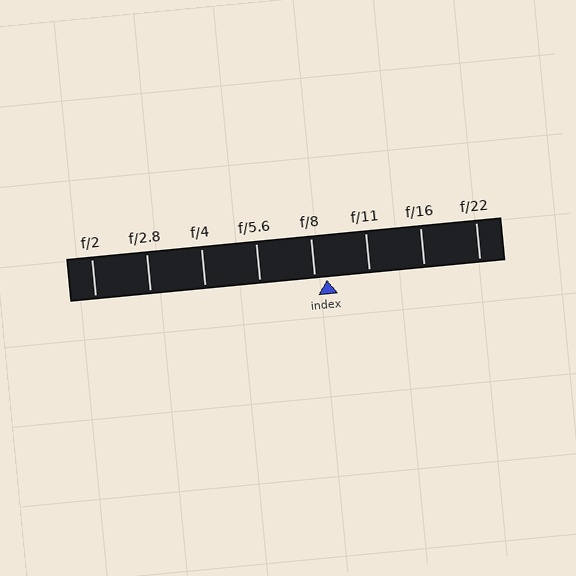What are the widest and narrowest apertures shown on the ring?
The widest aperture shown is f/2 and the narrowest is f/22.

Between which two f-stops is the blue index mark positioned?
The index mark is between f/8 and f/11.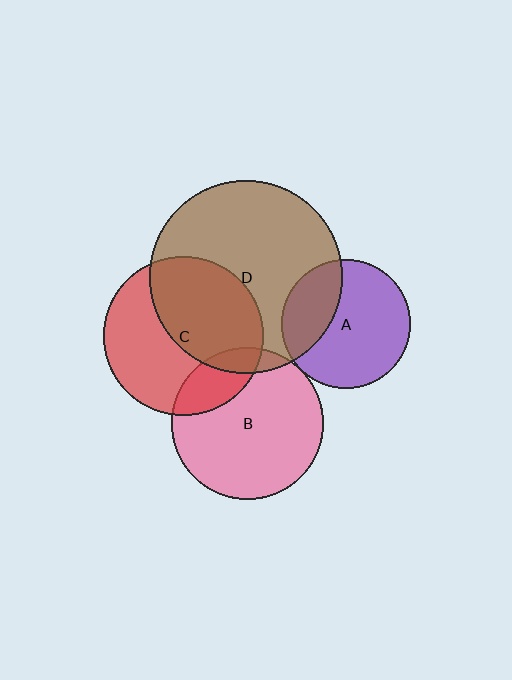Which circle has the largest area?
Circle D (brown).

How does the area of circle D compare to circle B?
Approximately 1.6 times.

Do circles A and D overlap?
Yes.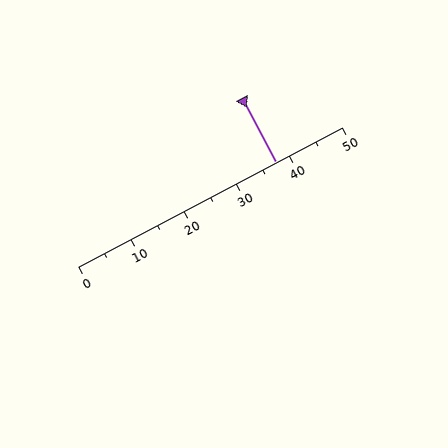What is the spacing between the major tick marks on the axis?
The major ticks are spaced 10 apart.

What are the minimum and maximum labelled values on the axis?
The axis runs from 0 to 50.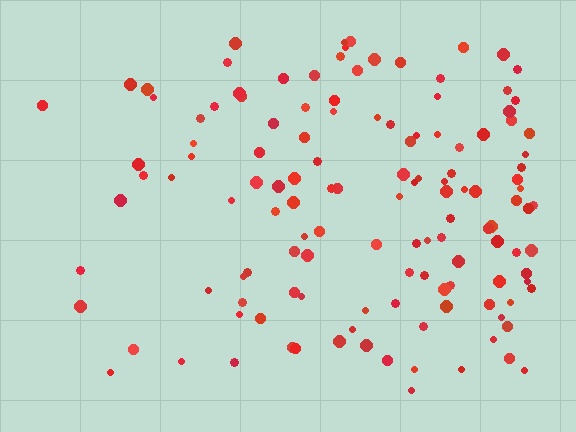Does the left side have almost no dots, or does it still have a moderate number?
Still a moderate number, just noticeably fewer than the right.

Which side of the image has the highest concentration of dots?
The right.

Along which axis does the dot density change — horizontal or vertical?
Horizontal.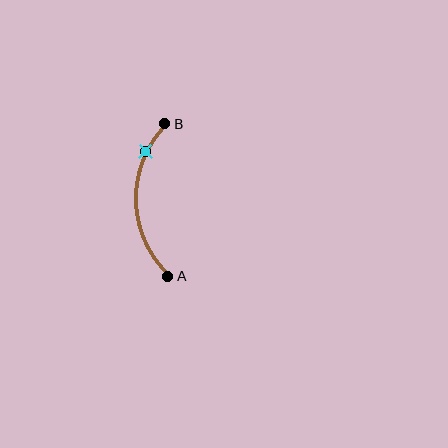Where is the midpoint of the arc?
The arc midpoint is the point on the curve farthest from the straight line joining A and B. It sits to the left of that line.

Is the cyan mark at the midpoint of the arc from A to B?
No. The cyan mark lies on the arc but is closer to endpoint B. The arc midpoint would be at the point on the curve equidistant along the arc from both A and B.